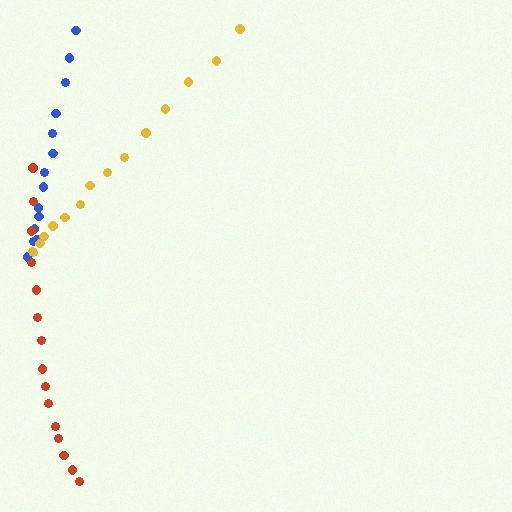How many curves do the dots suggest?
There are 3 distinct paths.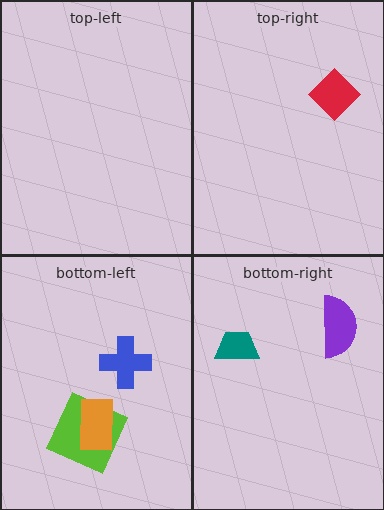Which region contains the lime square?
The bottom-left region.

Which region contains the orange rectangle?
The bottom-left region.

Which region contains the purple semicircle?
The bottom-right region.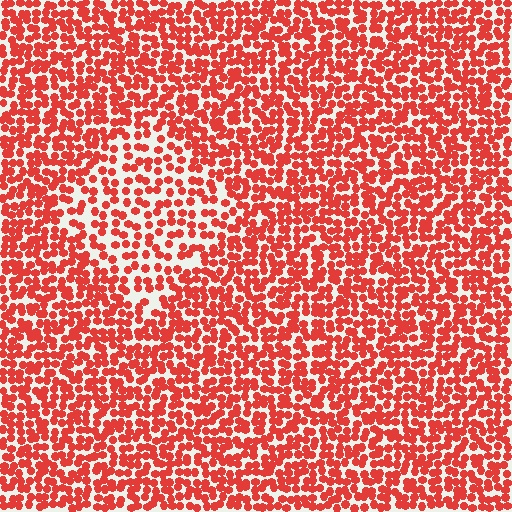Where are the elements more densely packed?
The elements are more densely packed outside the diamond boundary.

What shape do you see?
I see a diamond.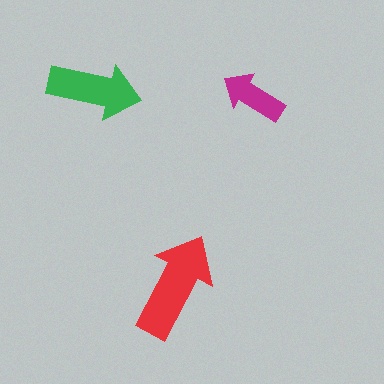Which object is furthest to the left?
The green arrow is leftmost.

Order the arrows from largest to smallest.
the red one, the green one, the magenta one.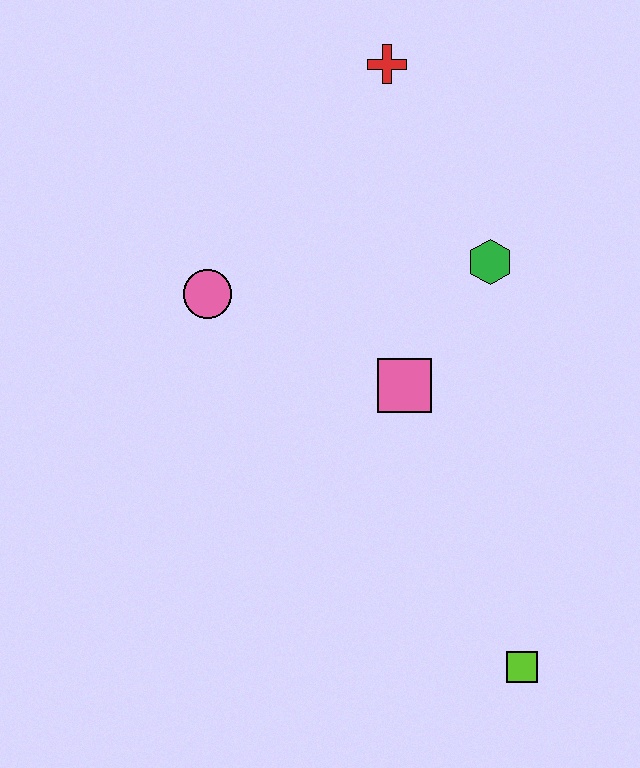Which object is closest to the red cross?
The green hexagon is closest to the red cross.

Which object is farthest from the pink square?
The red cross is farthest from the pink square.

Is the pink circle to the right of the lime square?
No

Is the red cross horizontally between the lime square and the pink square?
No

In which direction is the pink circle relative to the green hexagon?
The pink circle is to the left of the green hexagon.